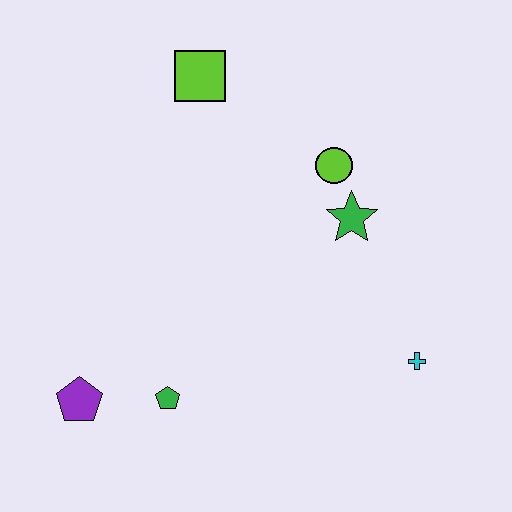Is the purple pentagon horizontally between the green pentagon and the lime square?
No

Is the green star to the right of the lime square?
Yes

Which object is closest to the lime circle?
The green star is closest to the lime circle.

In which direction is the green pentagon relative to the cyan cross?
The green pentagon is to the left of the cyan cross.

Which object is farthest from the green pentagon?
The lime square is farthest from the green pentagon.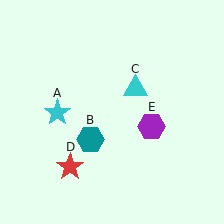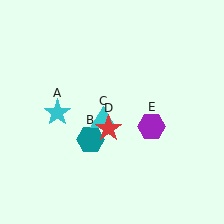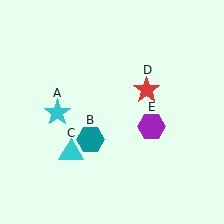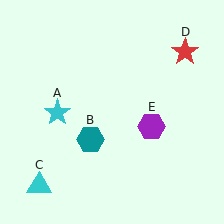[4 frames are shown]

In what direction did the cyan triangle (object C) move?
The cyan triangle (object C) moved down and to the left.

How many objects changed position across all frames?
2 objects changed position: cyan triangle (object C), red star (object D).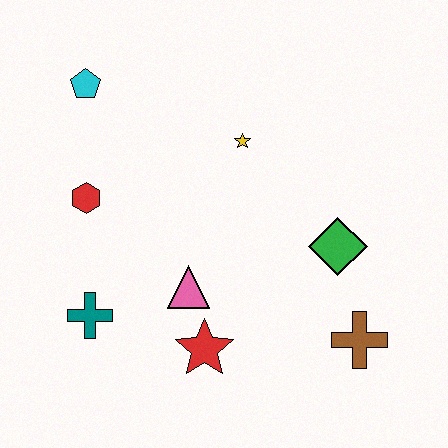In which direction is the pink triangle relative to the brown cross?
The pink triangle is to the left of the brown cross.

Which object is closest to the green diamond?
The brown cross is closest to the green diamond.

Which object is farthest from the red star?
The cyan pentagon is farthest from the red star.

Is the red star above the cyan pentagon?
No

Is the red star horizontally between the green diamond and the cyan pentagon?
Yes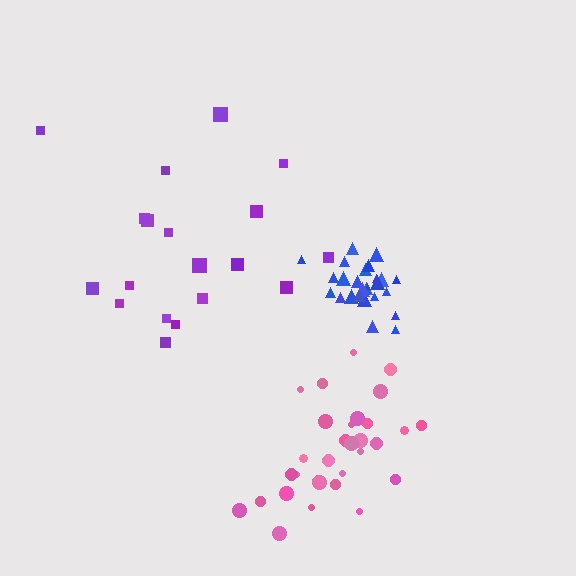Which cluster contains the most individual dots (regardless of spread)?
Pink (31).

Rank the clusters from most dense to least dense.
blue, pink, purple.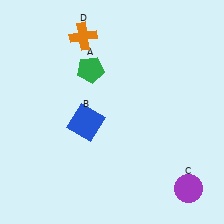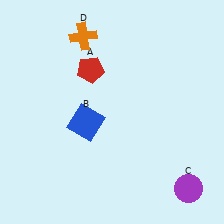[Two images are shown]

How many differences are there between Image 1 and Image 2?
There is 1 difference between the two images.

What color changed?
The pentagon (A) changed from green in Image 1 to red in Image 2.